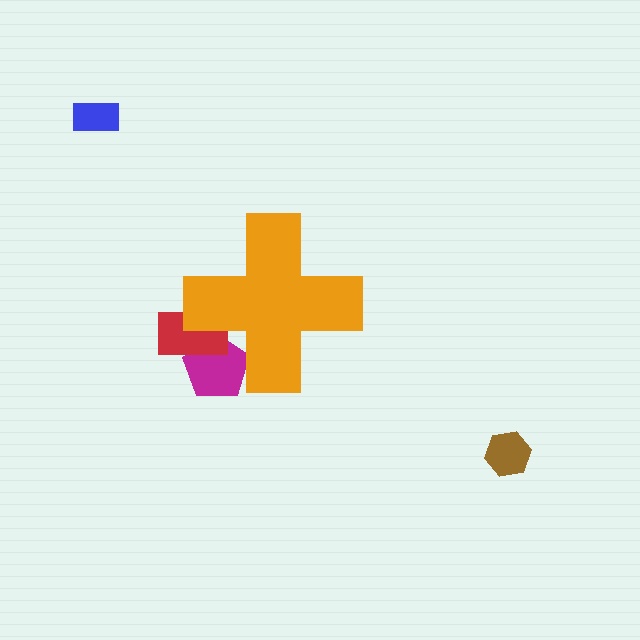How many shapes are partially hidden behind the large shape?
2 shapes are partially hidden.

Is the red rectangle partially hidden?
Yes, the red rectangle is partially hidden behind the orange cross.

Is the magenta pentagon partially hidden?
Yes, the magenta pentagon is partially hidden behind the orange cross.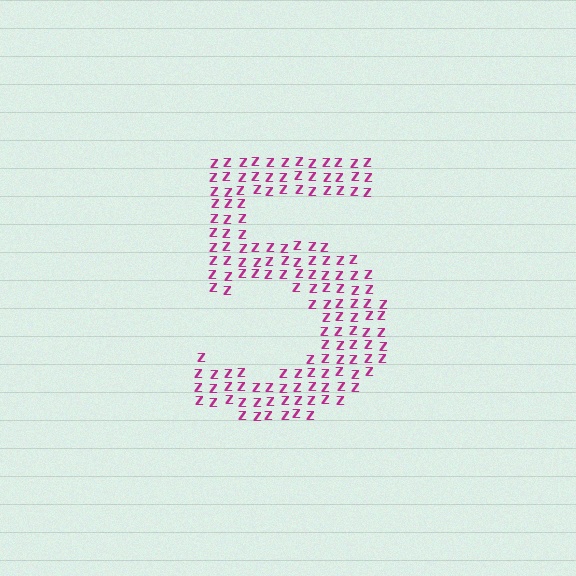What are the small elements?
The small elements are letter Z's.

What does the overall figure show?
The overall figure shows the digit 5.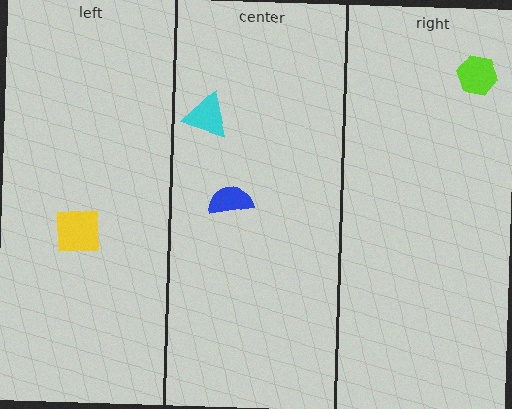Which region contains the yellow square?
The left region.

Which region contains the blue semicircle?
The center region.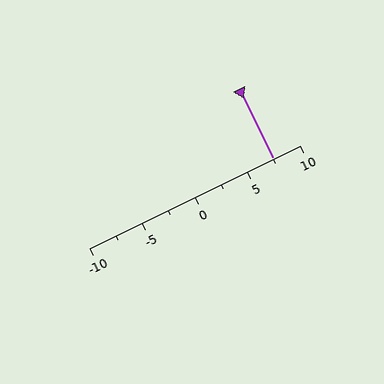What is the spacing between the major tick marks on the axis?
The major ticks are spaced 5 apart.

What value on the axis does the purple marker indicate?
The marker indicates approximately 7.5.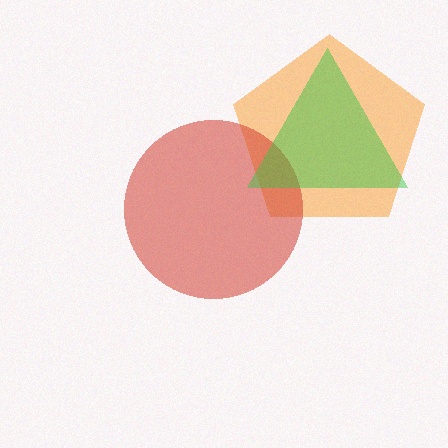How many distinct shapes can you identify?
There are 3 distinct shapes: an orange pentagon, a red circle, a green triangle.